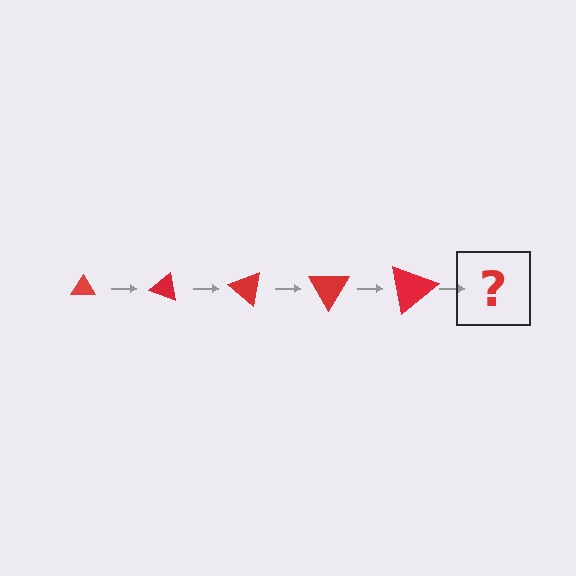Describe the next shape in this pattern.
It should be a triangle, larger than the previous one and rotated 100 degrees from the start.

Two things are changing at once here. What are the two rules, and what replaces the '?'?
The two rules are that the triangle grows larger each step and it rotates 20 degrees each step. The '?' should be a triangle, larger than the previous one and rotated 100 degrees from the start.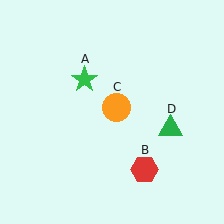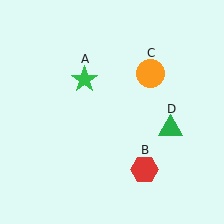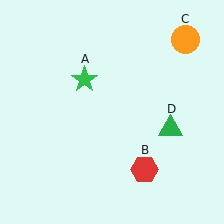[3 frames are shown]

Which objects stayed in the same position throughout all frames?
Green star (object A) and red hexagon (object B) and green triangle (object D) remained stationary.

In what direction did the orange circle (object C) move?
The orange circle (object C) moved up and to the right.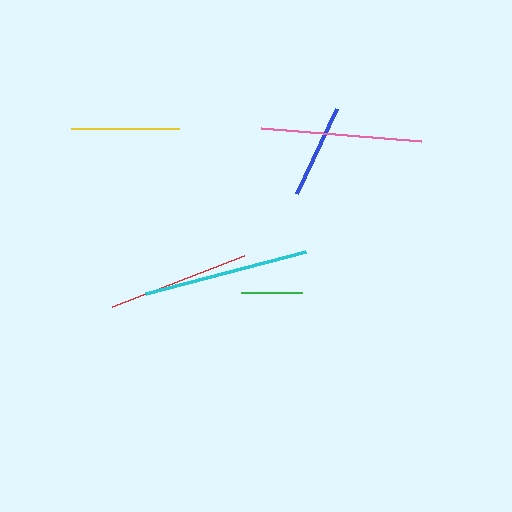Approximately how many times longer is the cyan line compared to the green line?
The cyan line is approximately 2.7 times the length of the green line.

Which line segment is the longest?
The cyan line is the longest at approximately 165 pixels.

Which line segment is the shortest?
The green line is the shortest at approximately 61 pixels.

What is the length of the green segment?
The green segment is approximately 61 pixels long.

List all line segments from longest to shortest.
From longest to shortest: cyan, pink, red, yellow, blue, green.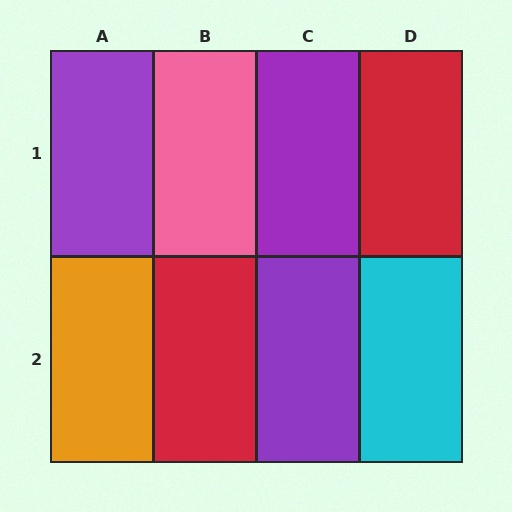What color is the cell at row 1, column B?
Pink.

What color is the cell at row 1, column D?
Red.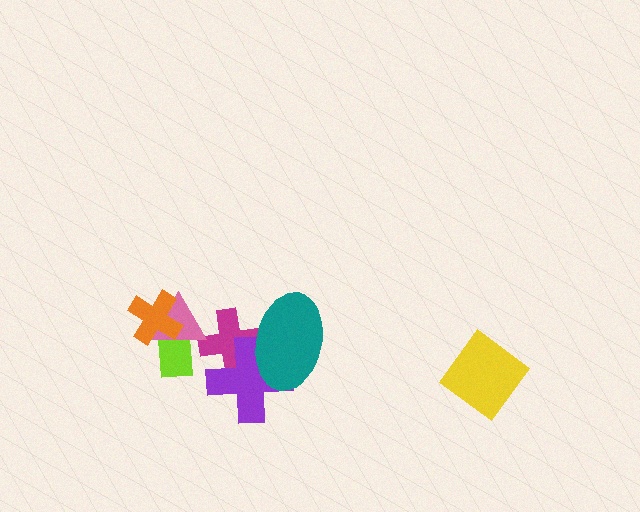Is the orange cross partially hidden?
No, no other shape covers it.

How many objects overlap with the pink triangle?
3 objects overlap with the pink triangle.